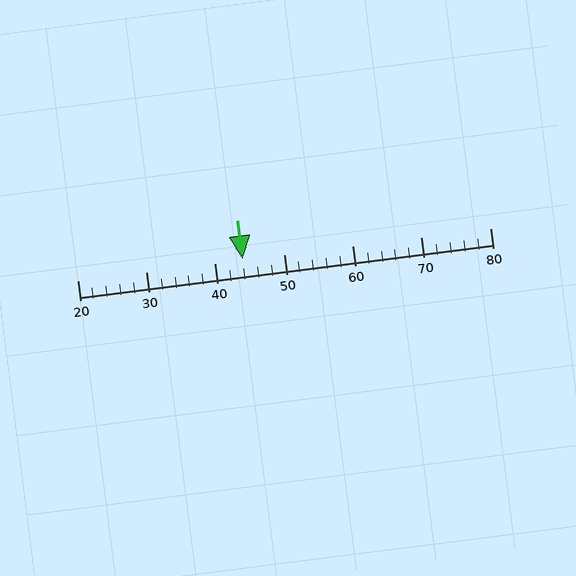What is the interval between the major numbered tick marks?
The major tick marks are spaced 10 units apart.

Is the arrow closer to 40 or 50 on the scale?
The arrow is closer to 40.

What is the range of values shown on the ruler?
The ruler shows values from 20 to 80.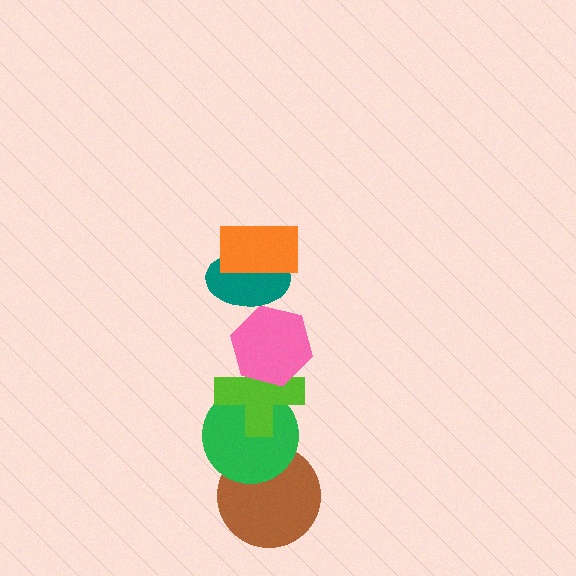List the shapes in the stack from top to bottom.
From top to bottom: the orange rectangle, the teal ellipse, the pink hexagon, the lime cross, the green circle, the brown circle.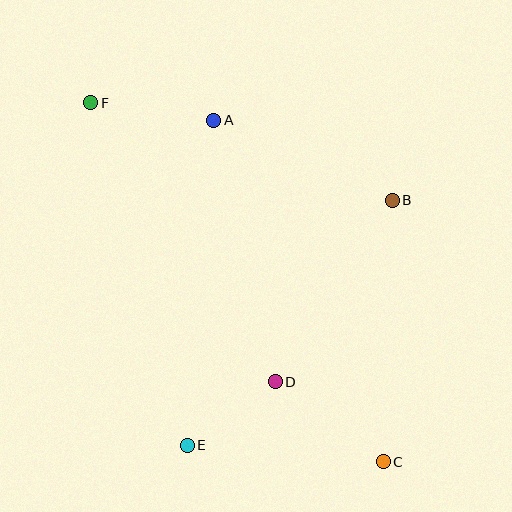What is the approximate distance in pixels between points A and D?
The distance between A and D is approximately 268 pixels.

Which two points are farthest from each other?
Points C and F are farthest from each other.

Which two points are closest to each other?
Points D and E are closest to each other.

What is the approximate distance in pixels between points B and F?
The distance between B and F is approximately 317 pixels.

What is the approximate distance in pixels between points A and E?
The distance between A and E is approximately 326 pixels.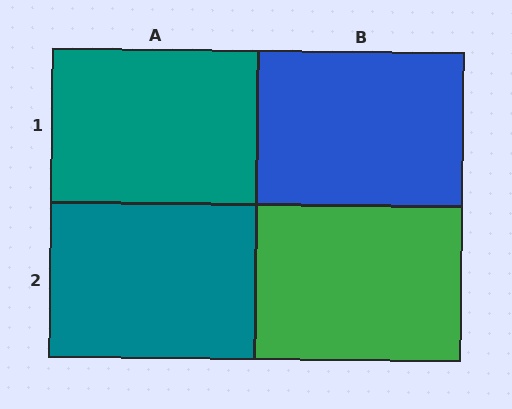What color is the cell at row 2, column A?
Teal.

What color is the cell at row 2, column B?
Green.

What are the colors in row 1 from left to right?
Teal, blue.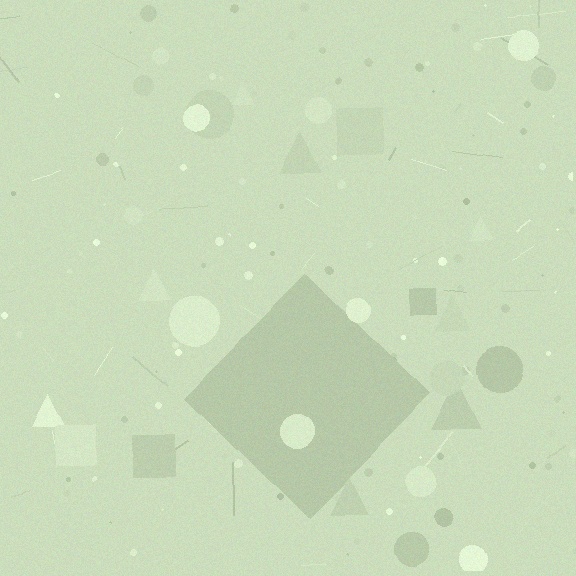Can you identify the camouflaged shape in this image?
The camouflaged shape is a diamond.